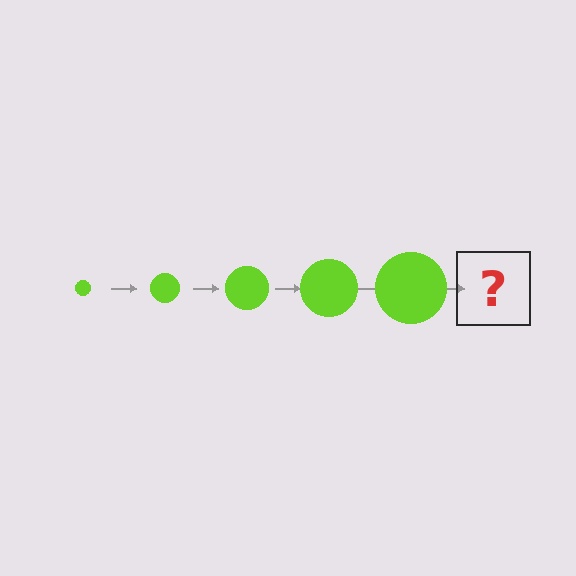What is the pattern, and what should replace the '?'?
The pattern is that the circle gets progressively larger each step. The '?' should be a lime circle, larger than the previous one.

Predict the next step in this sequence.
The next step is a lime circle, larger than the previous one.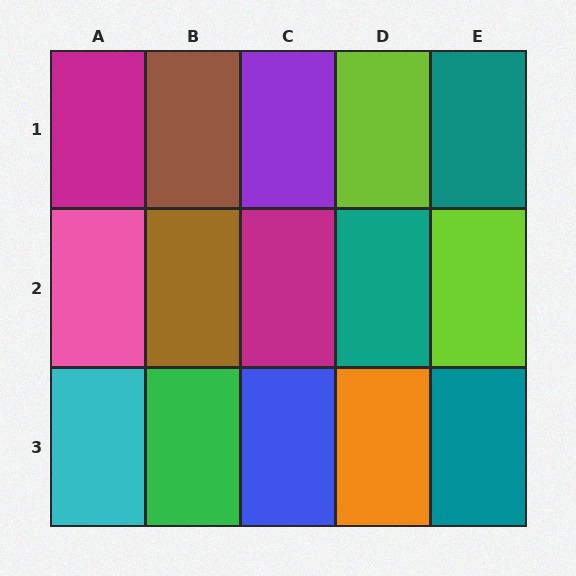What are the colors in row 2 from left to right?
Pink, brown, magenta, teal, lime.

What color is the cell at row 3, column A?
Cyan.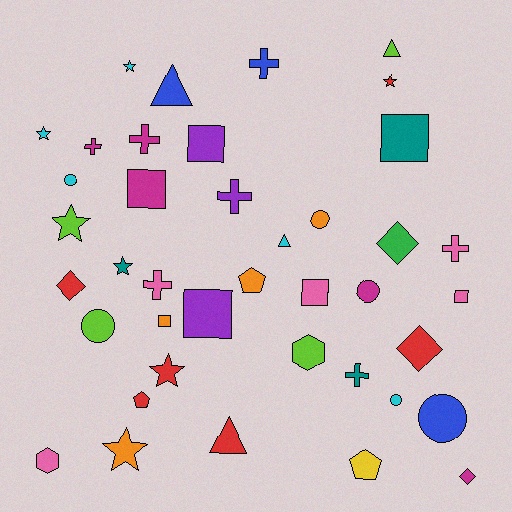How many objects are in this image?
There are 40 objects.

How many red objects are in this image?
There are 6 red objects.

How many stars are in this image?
There are 7 stars.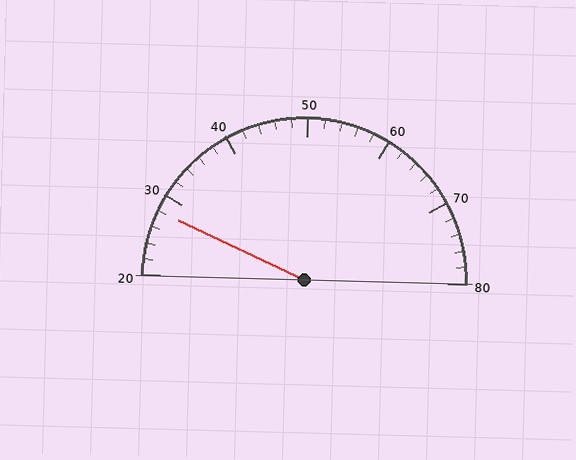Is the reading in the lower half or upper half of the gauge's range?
The reading is in the lower half of the range (20 to 80).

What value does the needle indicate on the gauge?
The needle indicates approximately 28.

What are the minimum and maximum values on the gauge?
The gauge ranges from 20 to 80.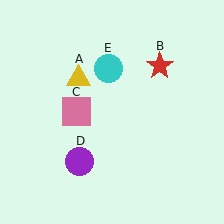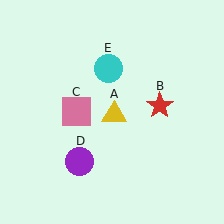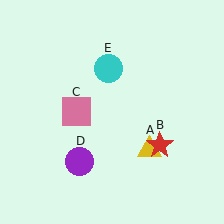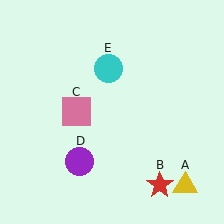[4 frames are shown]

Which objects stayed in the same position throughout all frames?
Pink square (object C) and purple circle (object D) and cyan circle (object E) remained stationary.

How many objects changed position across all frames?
2 objects changed position: yellow triangle (object A), red star (object B).